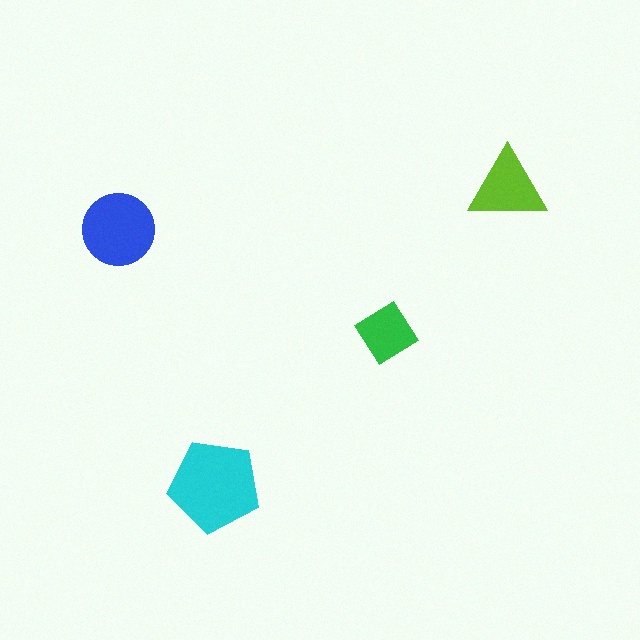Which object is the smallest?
The green diamond.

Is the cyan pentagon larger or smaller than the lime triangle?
Larger.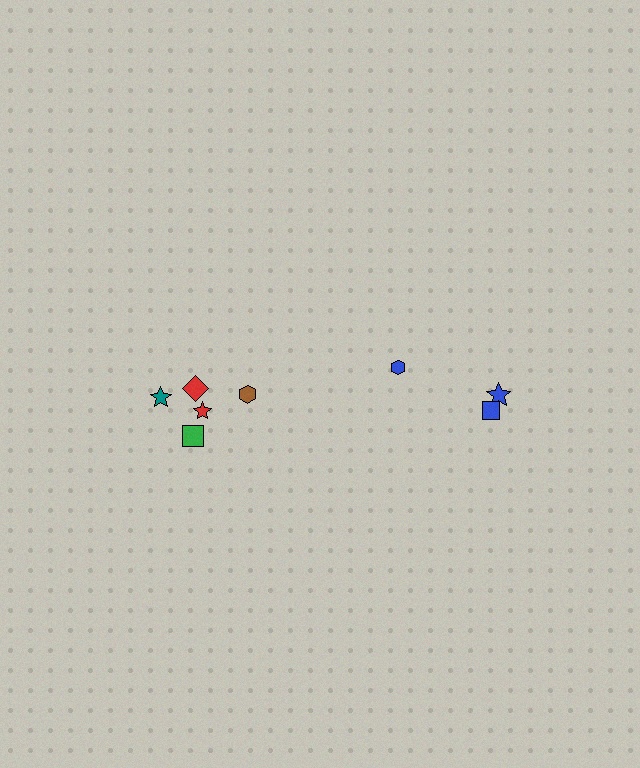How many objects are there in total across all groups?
There are 8 objects.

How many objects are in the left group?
There are 5 objects.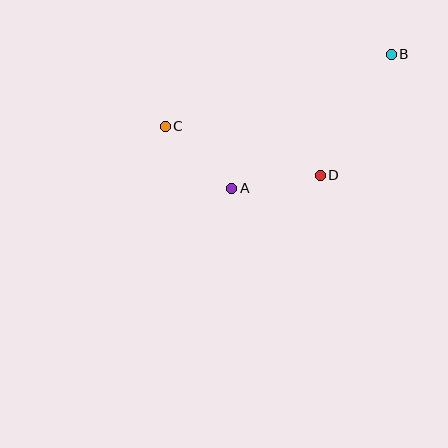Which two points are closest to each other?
Points A and D are closest to each other.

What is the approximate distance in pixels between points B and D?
The distance between B and D is approximately 140 pixels.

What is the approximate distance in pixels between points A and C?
The distance between A and C is approximately 90 pixels.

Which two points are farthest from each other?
Points B and C are farthest from each other.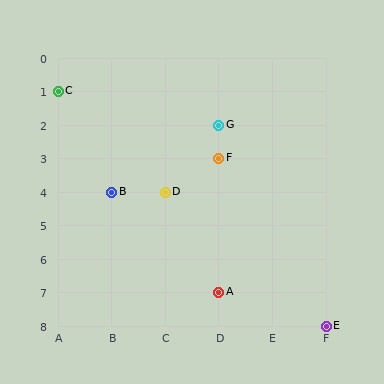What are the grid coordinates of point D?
Point D is at grid coordinates (C, 4).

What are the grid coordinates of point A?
Point A is at grid coordinates (D, 7).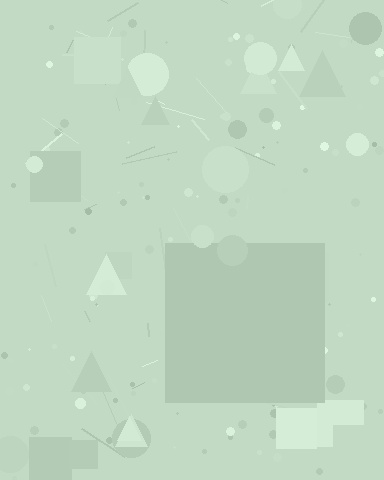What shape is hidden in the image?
A square is hidden in the image.